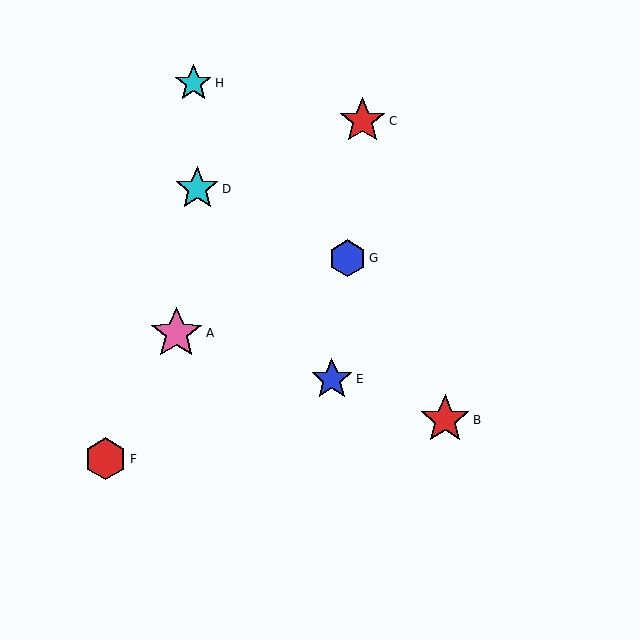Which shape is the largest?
The pink star (labeled A) is the largest.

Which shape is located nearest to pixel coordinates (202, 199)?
The cyan star (labeled D) at (197, 189) is nearest to that location.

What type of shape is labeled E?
Shape E is a blue star.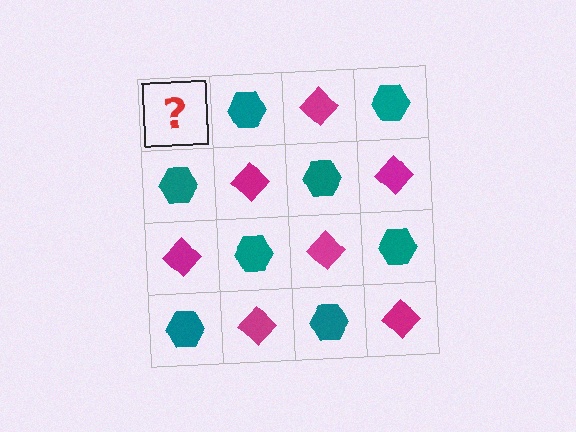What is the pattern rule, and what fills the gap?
The rule is that it alternates magenta diamond and teal hexagon in a checkerboard pattern. The gap should be filled with a magenta diamond.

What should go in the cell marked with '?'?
The missing cell should contain a magenta diamond.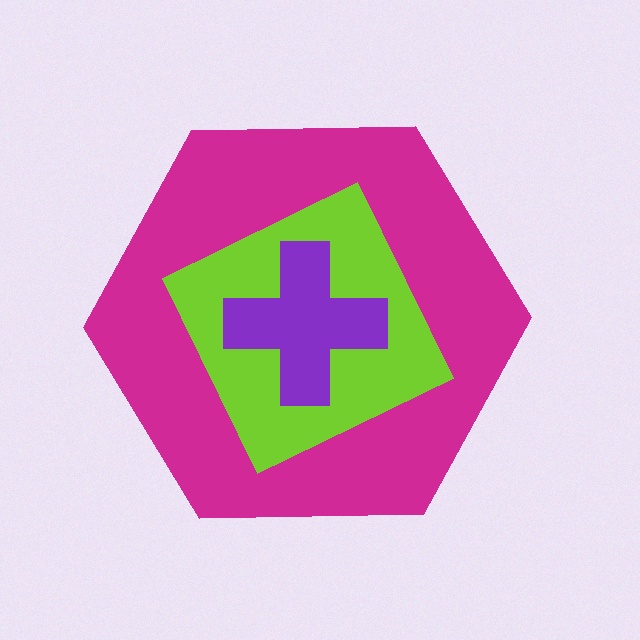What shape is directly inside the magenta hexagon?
The lime square.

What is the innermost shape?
The purple cross.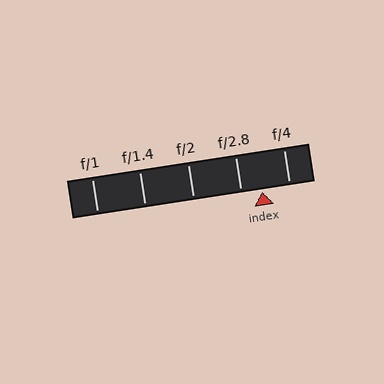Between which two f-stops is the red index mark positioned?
The index mark is between f/2.8 and f/4.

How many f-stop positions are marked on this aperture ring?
There are 5 f-stop positions marked.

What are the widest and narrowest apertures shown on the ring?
The widest aperture shown is f/1 and the narrowest is f/4.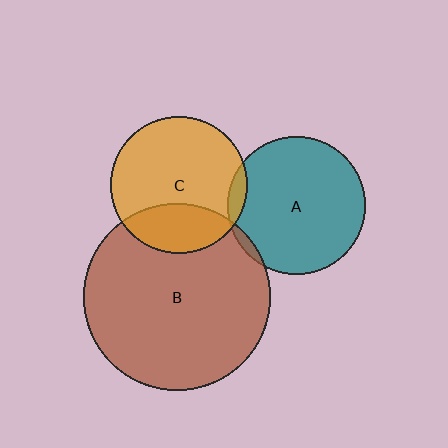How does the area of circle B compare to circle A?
Approximately 1.8 times.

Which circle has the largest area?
Circle B (brown).